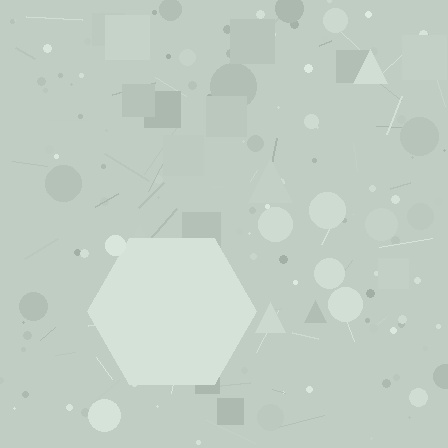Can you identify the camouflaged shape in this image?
The camouflaged shape is a hexagon.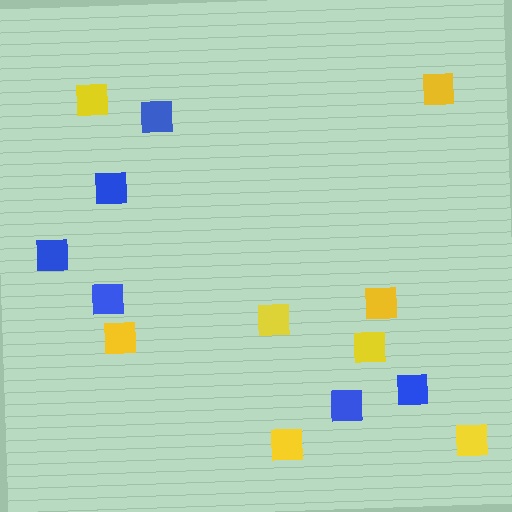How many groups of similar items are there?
There are 2 groups: one group of blue squares (6) and one group of yellow squares (8).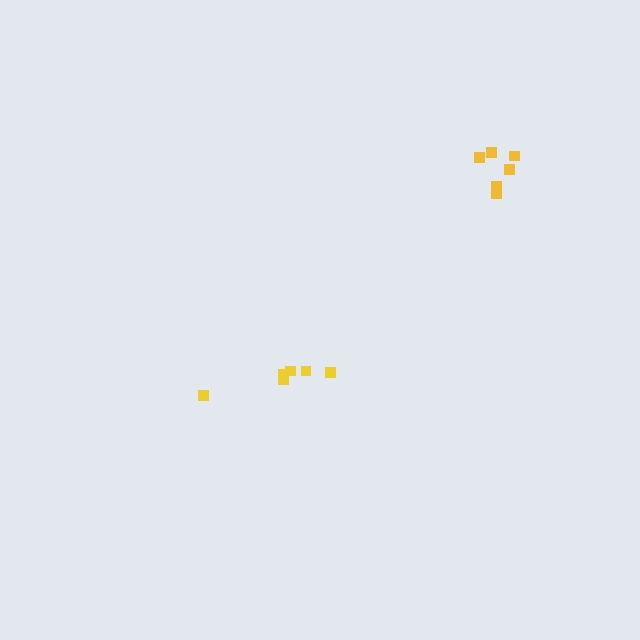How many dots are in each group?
Group 1: 6 dots, Group 2: 6 dots (12 total).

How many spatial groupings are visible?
There are 2 spatial groupings.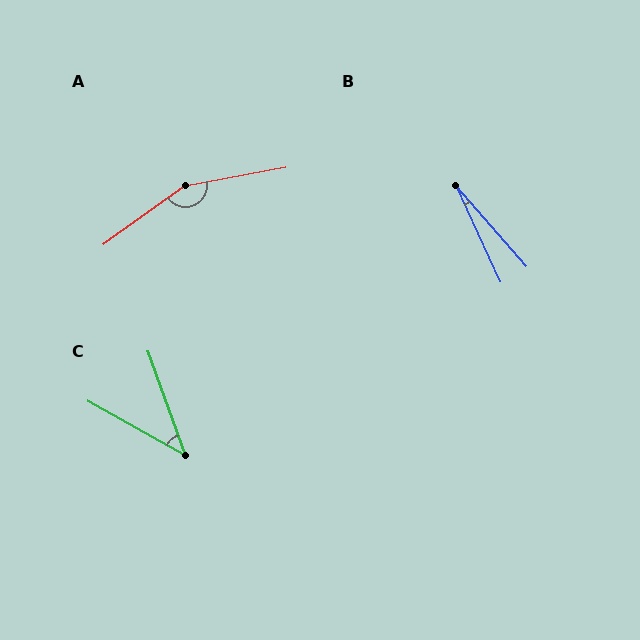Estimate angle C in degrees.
Approximately 41 degrees.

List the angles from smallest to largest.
B (16°), C (41°), A (155°).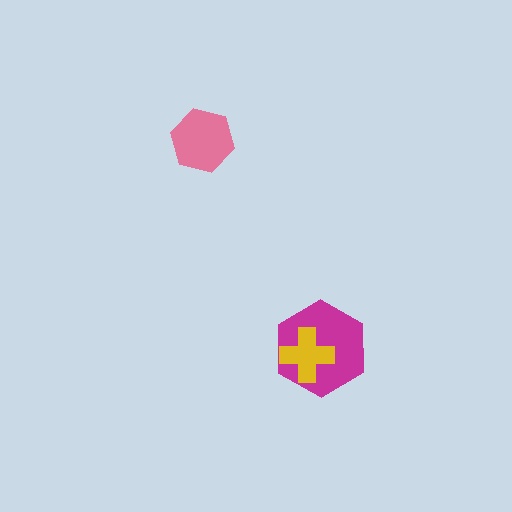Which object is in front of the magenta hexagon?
The yellow cross is in front of the magenta hexagon.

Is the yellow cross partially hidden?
No, no other shape covers it.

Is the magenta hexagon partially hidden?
Yes, it is partially covered by another shape.